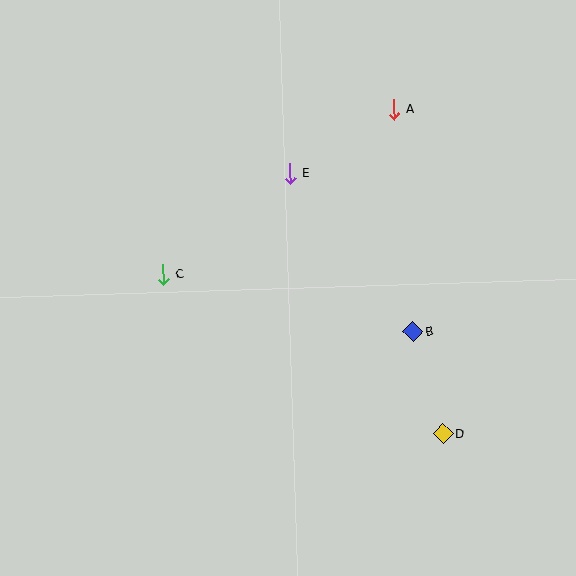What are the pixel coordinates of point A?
Point A is at (394, 109).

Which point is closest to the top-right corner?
Point A is closest to the top-right corner.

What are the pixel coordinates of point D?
Point D is at (443, 434).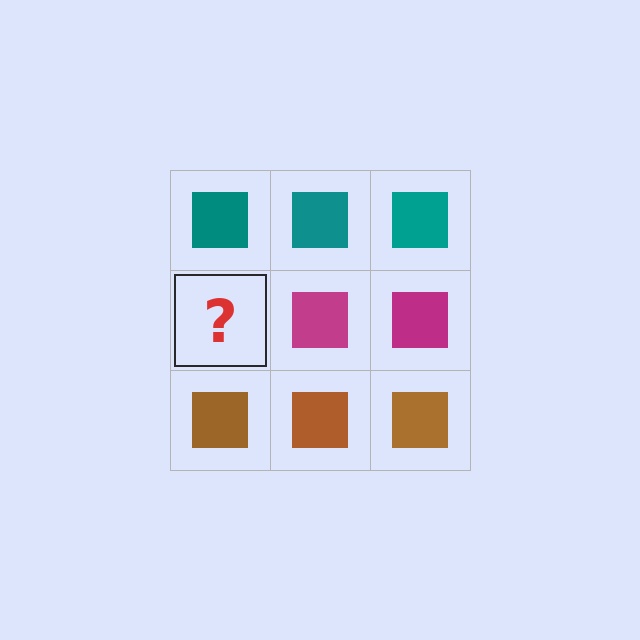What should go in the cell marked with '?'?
The missing cell should contain a magenta square.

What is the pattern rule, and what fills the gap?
The rule is that each row has a consistent color. The gap should be filled with a magenta square.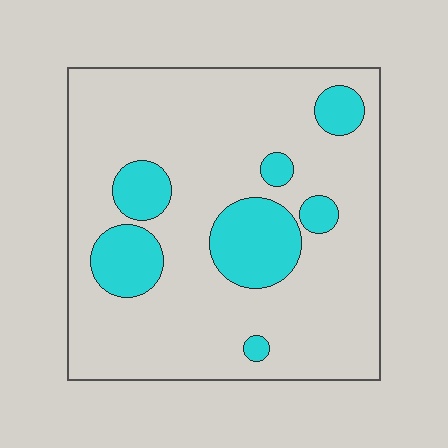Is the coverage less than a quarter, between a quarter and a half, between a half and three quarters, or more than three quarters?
Less than a quarter.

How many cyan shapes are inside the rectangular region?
7.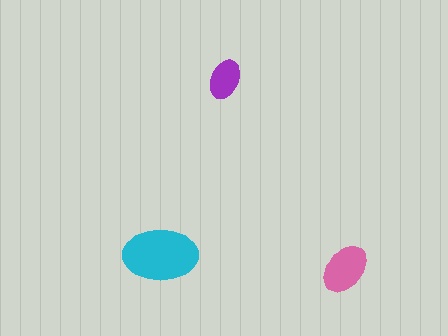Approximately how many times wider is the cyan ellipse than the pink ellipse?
About 1.5 times wider.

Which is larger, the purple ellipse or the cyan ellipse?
The cyan one.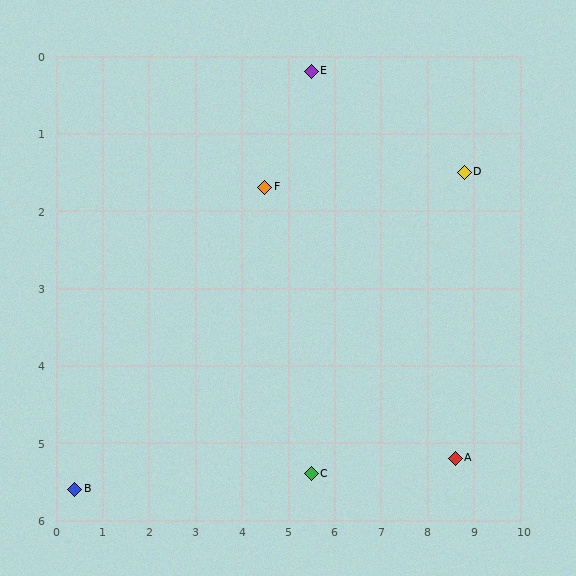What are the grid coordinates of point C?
Point C is at approximately (5.5, 5.4).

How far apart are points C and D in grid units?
Points C and D are about 5.1 grid units apart.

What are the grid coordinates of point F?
Point F is at approximately (4.5, 1.7).